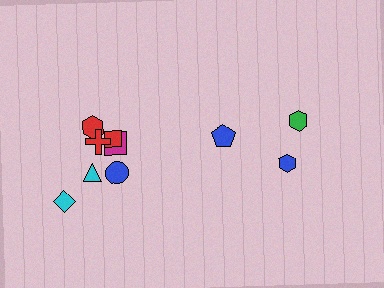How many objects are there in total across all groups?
There are 10 objects.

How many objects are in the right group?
There are 3 objects.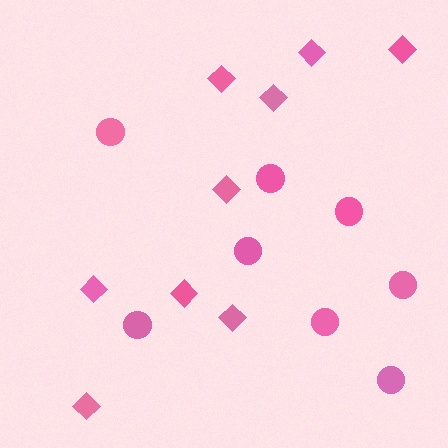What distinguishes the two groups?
There are 2 groups: one group of circles (8) and one group of diamonds (9).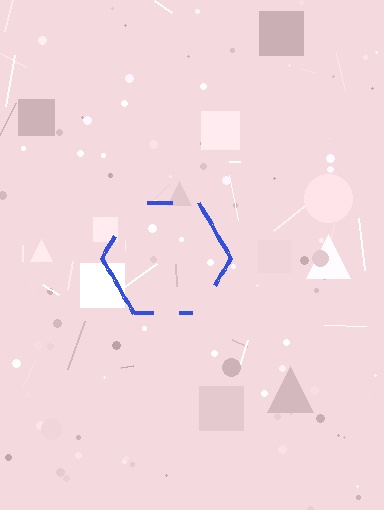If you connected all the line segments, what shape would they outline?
They would outline a hexagon.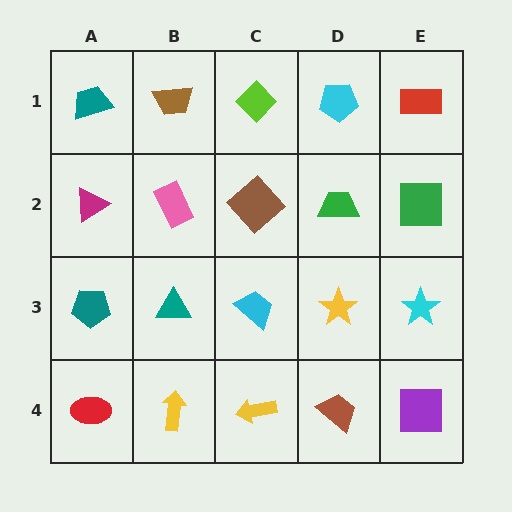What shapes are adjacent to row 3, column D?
A green trapezoid (row 2, column D), a brown trapezoid (row 4, column D), a cyan trapezoid (row 3, column C), a cyan star (row 3, column E).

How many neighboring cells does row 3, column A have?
3.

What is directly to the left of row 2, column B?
A magenta triangle.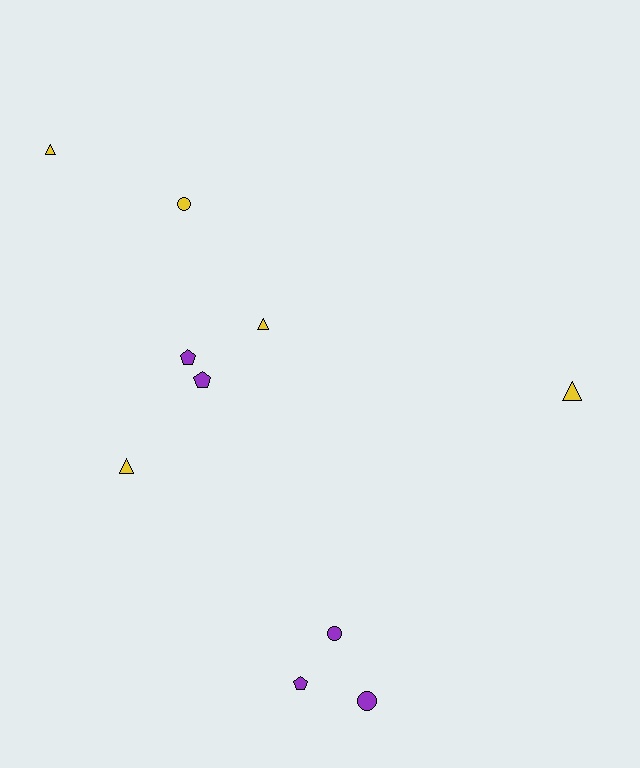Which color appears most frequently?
Purple, with 5 objects.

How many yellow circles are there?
There is 1 yellow circle.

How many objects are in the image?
There are 10 objects.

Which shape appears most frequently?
Triangle, with 4 objects.